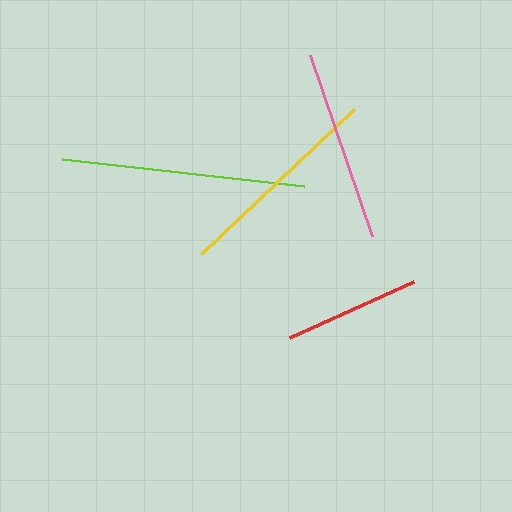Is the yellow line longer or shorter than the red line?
The yellow line is longer than the red line.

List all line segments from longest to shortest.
From longest to shortest: lime, yellow, pink, red.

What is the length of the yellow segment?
The yellow segment is approximately 211 pixels long.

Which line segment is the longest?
The lime line is the longest at approximately 244 pixels.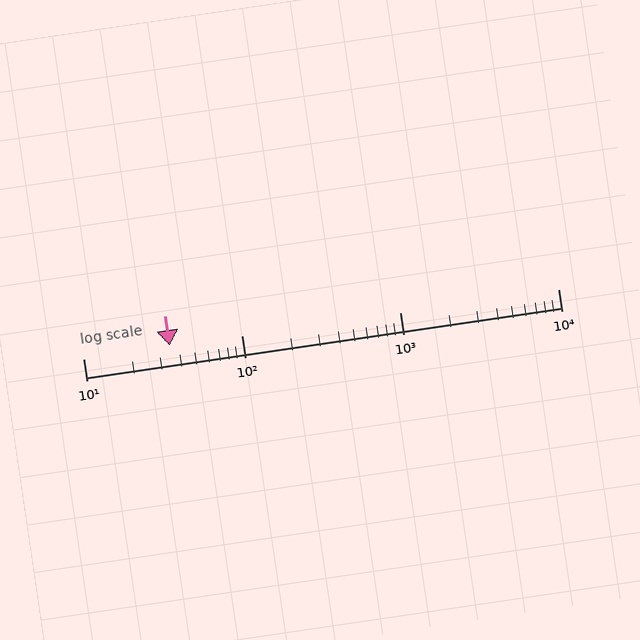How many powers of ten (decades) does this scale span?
The scale spans 3 decades, from 10 to 10000.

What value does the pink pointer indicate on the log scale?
The pointer indicates approximately 35.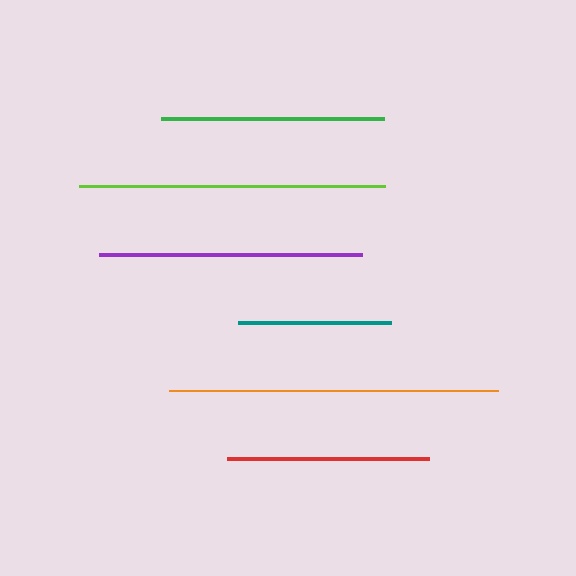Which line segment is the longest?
The orange line is the longest at approximately 329 pixels.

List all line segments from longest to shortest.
From longest to shortest: orange, lime, purple, green, red, teal.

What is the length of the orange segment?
The orange segment is approximately 329 pixels long.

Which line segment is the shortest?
The teal line is the shortest at approximately 153 pixels.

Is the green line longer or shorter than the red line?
The green line is longer than the red line.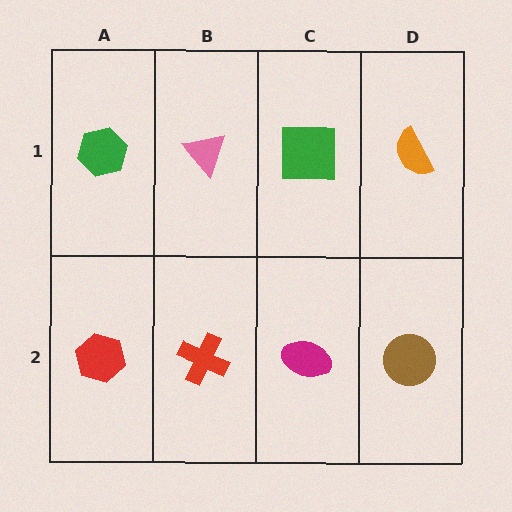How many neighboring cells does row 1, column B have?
3.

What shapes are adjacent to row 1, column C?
A magenta ellipse (row 2, column C), a pink triangle (row 1, column B), an orange semicircle (row 1, column D).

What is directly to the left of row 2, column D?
A magenta ellipse.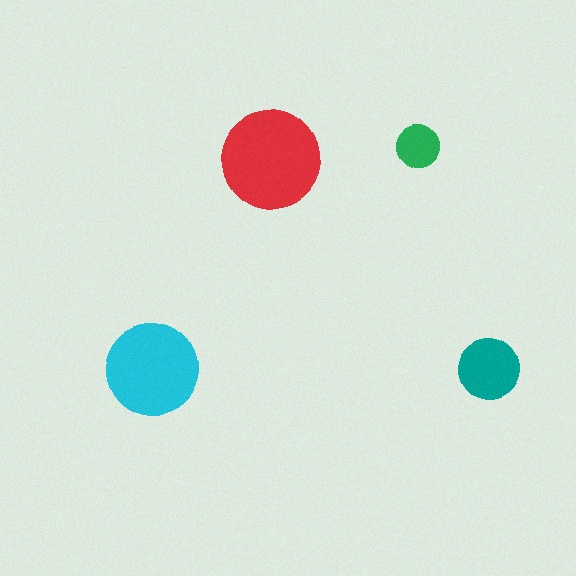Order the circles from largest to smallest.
the red one, the cyan one, the teal one, the green one.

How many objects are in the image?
There are 4 objects in the image.